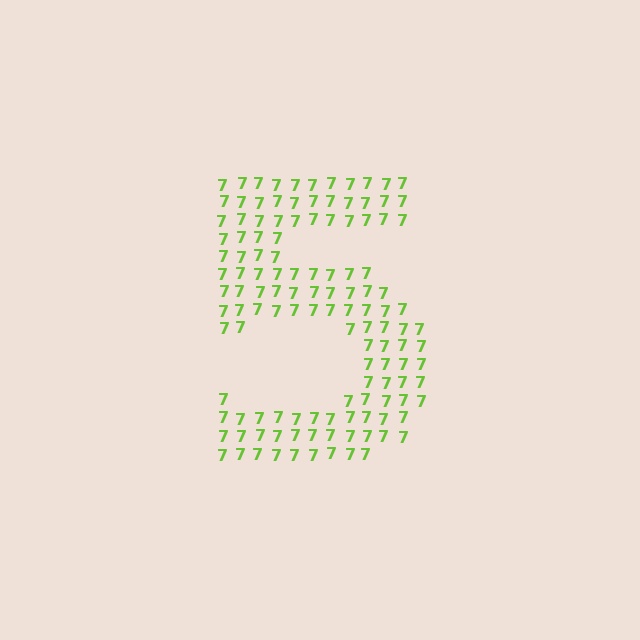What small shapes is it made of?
It is made of small digit 7's.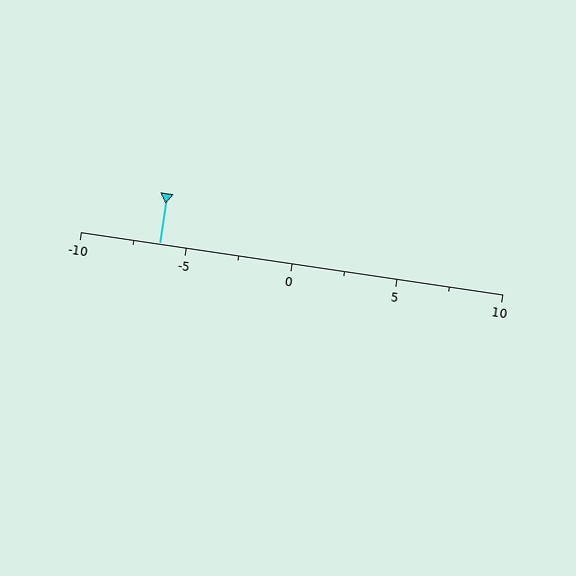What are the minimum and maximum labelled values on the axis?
The axis runs from -10 to 10.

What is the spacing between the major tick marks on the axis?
The major ticks are spaced 5 apart.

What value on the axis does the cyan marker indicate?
The marker indicates approximately -6.2.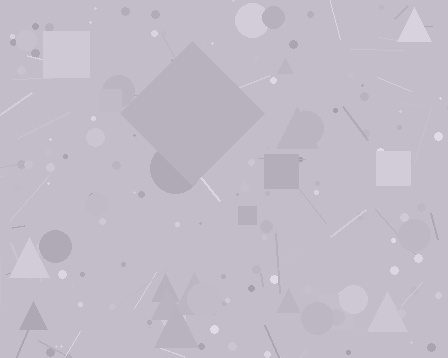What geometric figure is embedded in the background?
A diamond is embedded in the background.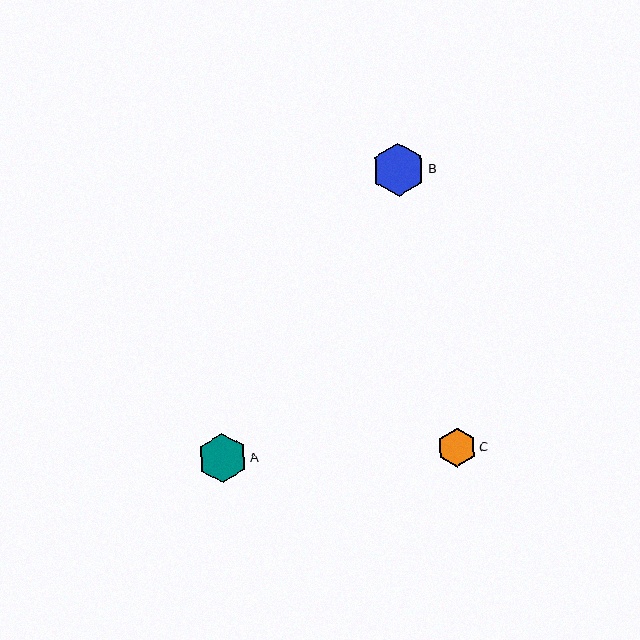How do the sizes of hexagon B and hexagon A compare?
Hexagon B and hexagon A are approximately the same size.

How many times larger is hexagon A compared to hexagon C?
Hexagon A is approximately 1.2 times the size of hexagon C.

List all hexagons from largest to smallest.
From largest to smallest: B, A, C.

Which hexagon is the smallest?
Hexagon C is the smallest with a size of approximately 39 pixels.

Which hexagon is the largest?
Hexagon B is the largest with a size of approximately 53 pixels.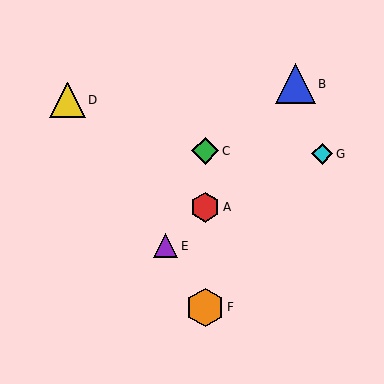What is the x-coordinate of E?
Object E is at x≈166.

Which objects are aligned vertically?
Objects A, C, F are aligned vertically.